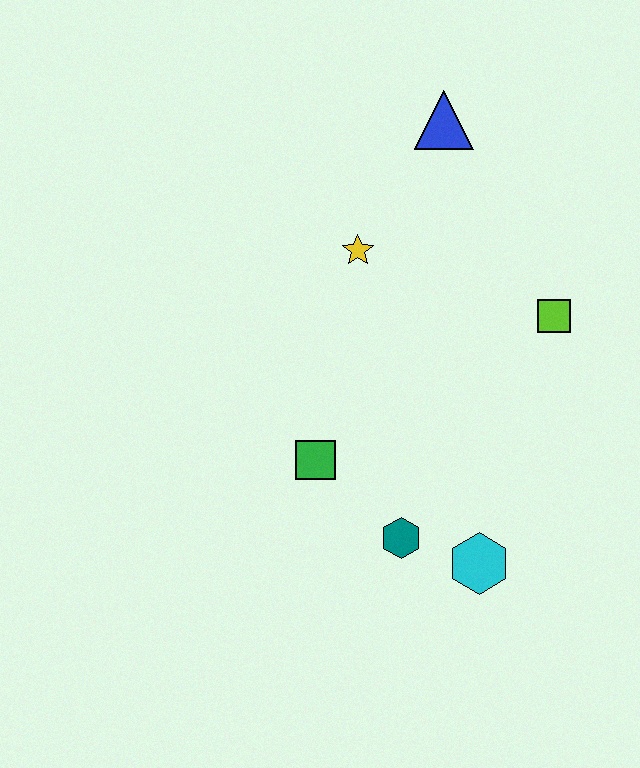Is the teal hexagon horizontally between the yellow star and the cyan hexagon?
Yes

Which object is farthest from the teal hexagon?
The blue triangle is farthest from the teal hexagon.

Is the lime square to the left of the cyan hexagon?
No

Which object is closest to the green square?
The teal hexagon is closest to the green square.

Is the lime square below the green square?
No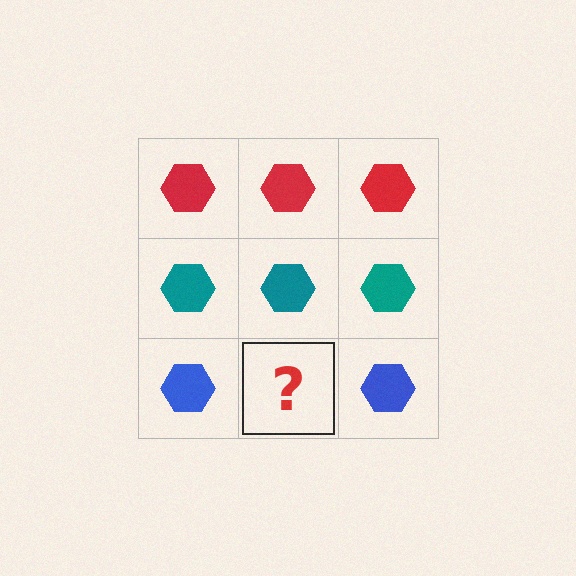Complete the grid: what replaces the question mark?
The question mark should be replaced with a blue hexagon.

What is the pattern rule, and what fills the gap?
The rule is that each row has a consistent color. The gap should be filled with a blue hexagon.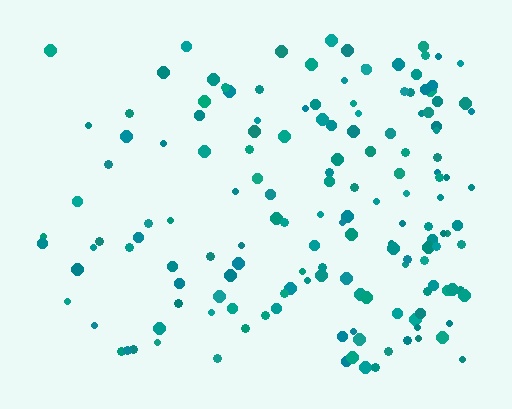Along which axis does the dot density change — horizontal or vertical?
Horizontal.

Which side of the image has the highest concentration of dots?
The right.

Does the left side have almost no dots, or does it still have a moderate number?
Still a moderate number, just noticeably fewer than the right.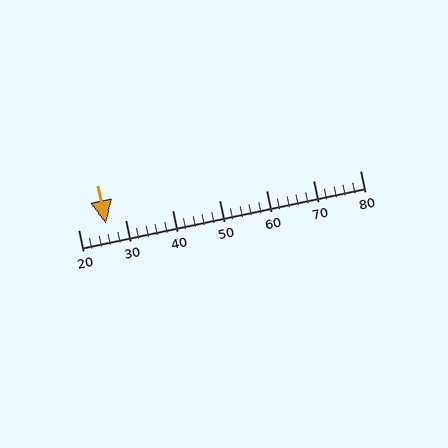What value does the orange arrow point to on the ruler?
The orange arrow points to approximately 26.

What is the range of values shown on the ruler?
The ruler shows values from 20 to 80.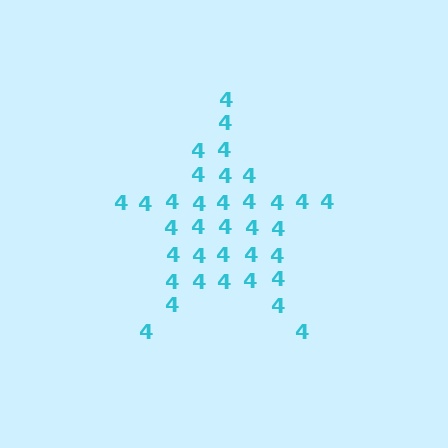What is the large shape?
The large shape is a star.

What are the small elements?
The small elements are digit 4's.